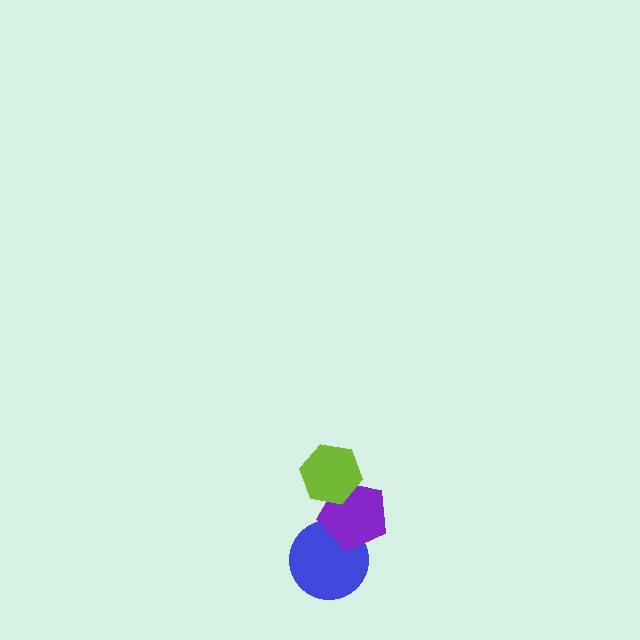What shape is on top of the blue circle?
The purple pentagon is on top of the blue circle.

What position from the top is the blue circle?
The blue circle is 3rd from the top.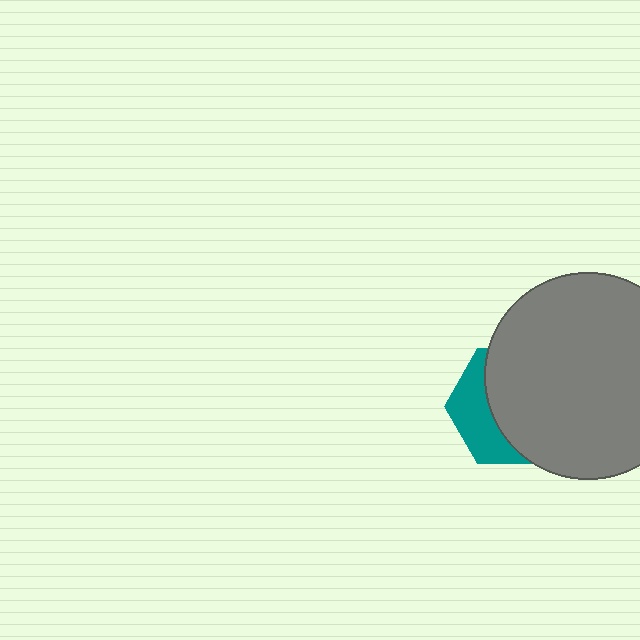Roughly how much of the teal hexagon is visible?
A small part of it is visible (roughly 34%).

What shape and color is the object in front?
The object in front is a gray circle.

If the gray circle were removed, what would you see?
You would see the complete teal hexagon.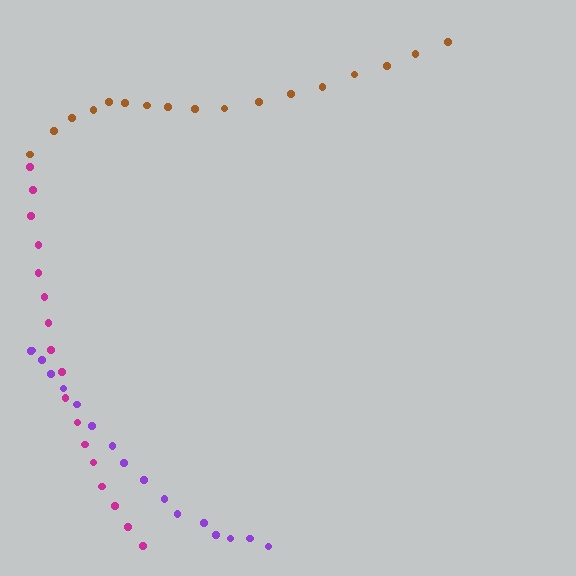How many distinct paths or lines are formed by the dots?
There are 3 distinct paths.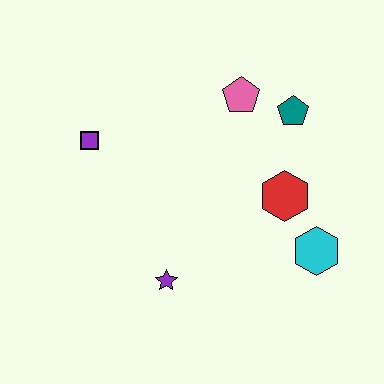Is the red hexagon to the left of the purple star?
No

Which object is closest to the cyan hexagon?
The red hexagon is closest to the cyan hexagon.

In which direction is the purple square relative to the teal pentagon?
The purple square is to the left of the teal pentagon.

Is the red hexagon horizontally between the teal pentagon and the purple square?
Yes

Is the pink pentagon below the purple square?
No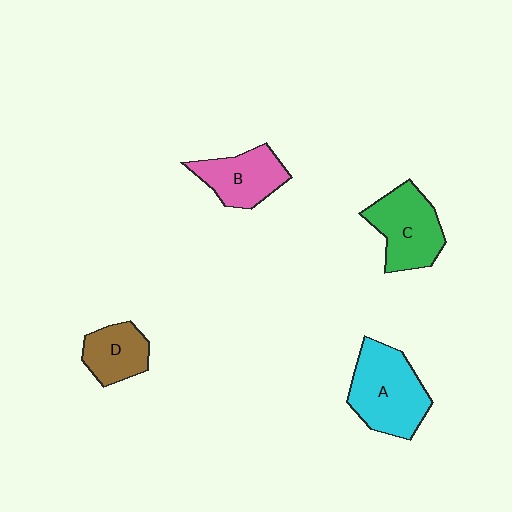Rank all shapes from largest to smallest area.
From largest to smallest: A (cyan), C (green), B (pink), D (brown).